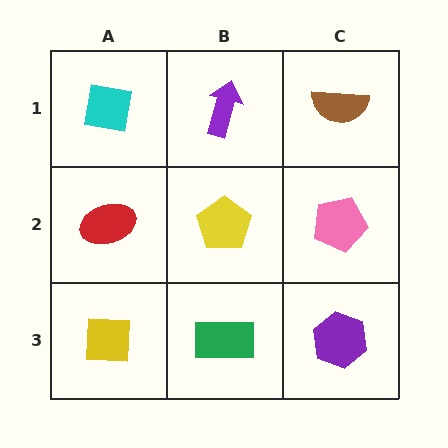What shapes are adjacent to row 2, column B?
A purple arrow (row 1, column B), a green rectangle (row 3, column B), a red ellipse (row 2, column A), a pink pentagon (row 2, column C).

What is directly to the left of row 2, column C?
A yellow pentagon.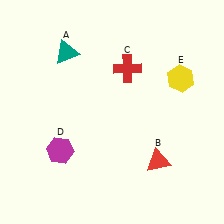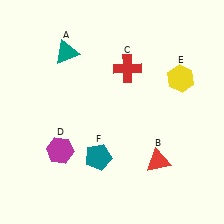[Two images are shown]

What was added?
A teal pentagon (F) was added in Image 2.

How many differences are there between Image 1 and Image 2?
There is 1 difference between the two images.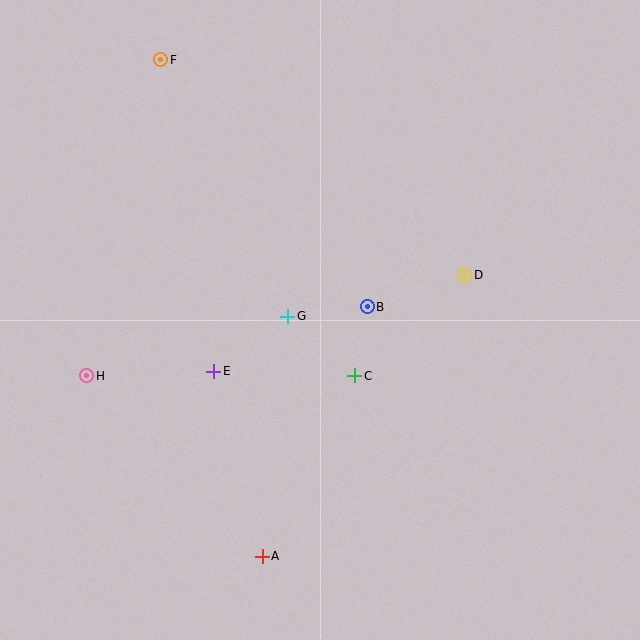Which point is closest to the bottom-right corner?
Point A is closest to the bottom-right corner.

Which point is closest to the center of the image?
Point G at (288, 316) is closest to the center.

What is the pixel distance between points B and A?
The distance between B and A is 270 pixels.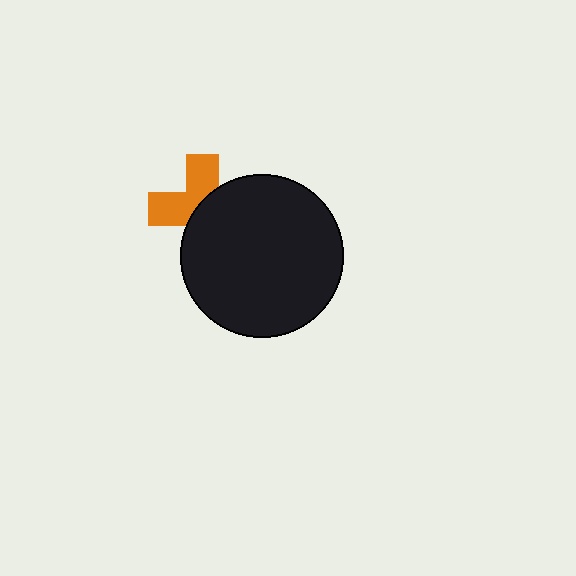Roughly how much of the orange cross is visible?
About half of it is visible (roughly 46%).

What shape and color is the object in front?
The object in front is a black circle.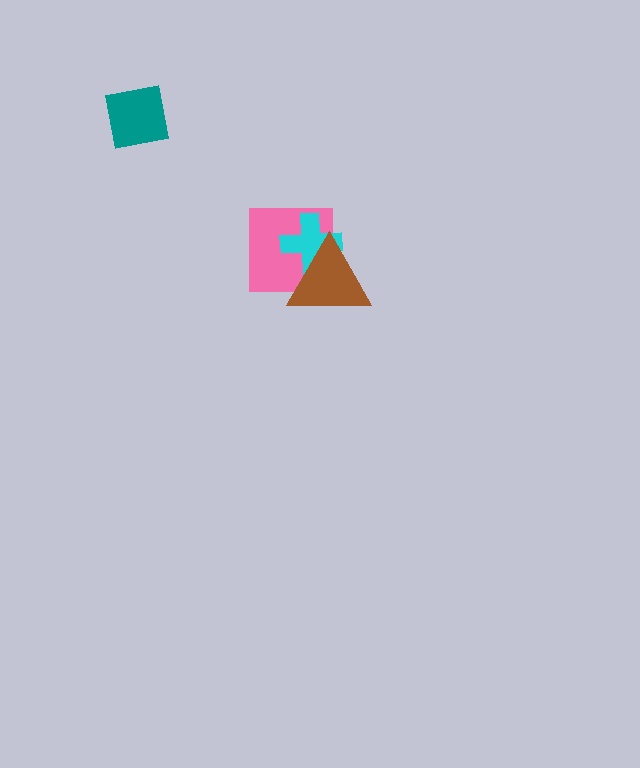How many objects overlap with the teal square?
0 objects overlap with the teal square.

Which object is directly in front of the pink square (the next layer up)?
The cyan cross is directly in front of the pink square.